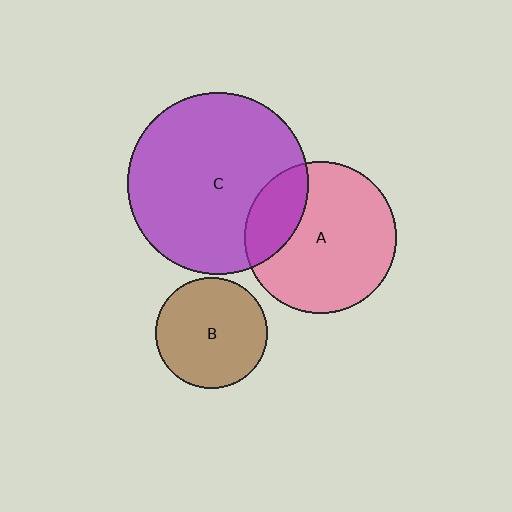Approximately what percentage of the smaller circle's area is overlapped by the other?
Approximately 25%.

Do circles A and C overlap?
Yes.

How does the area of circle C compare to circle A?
Approximately 1.4 times.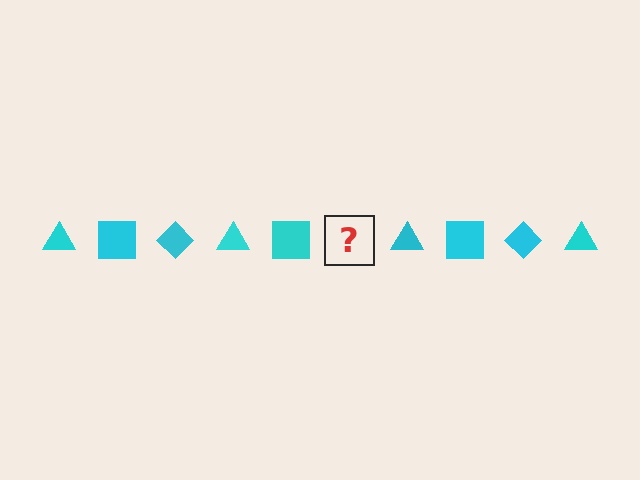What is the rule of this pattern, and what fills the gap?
The rule is that the pattern cycles through triangle, square, diamond shapes in cyan. The gap should be filled with a cyan diamond.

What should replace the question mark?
The question mark should be replaced with a cyan diamond.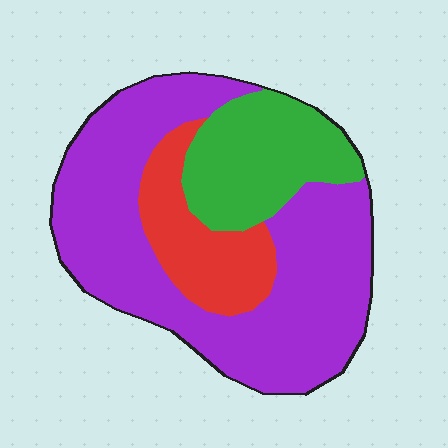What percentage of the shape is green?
Green takes up about one fifth (1/5) of the shape.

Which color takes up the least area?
Red, at roughly 15%.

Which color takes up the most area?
Purple, at roughly 60%.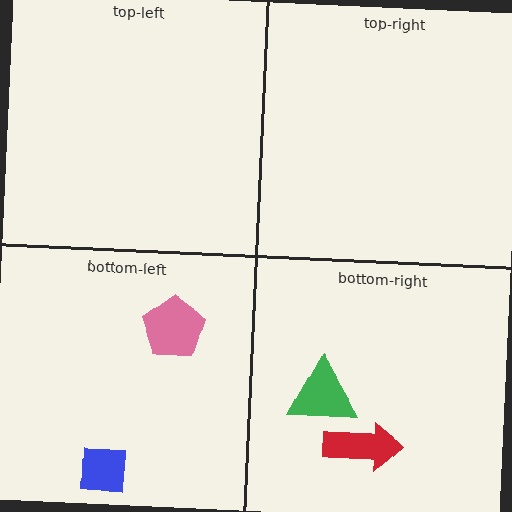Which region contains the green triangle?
The bottom-right region.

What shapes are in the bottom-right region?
The red arrow, the green triangle.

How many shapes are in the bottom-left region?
2.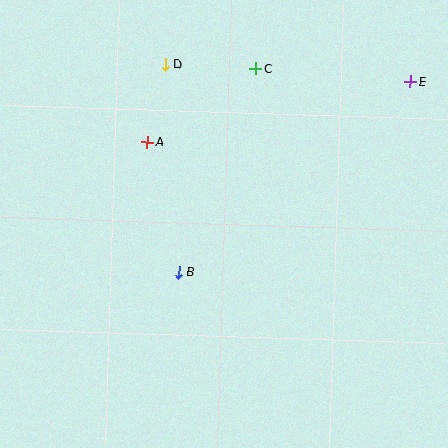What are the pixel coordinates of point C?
Point C is at (256, 69).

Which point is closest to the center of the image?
Point B at (179, 272) is closest to the center.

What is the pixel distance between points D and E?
The distance between D and E is 246 pixels.